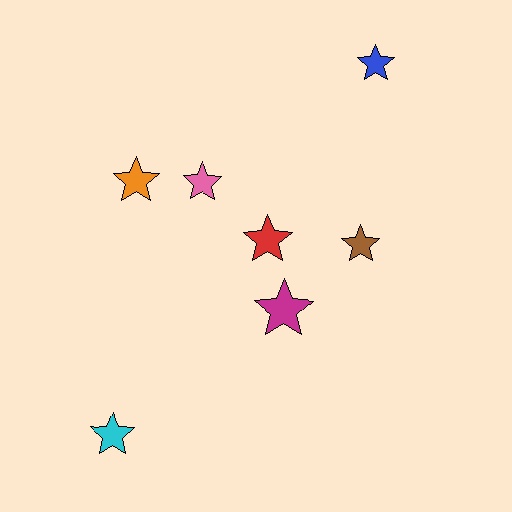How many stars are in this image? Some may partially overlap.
There are 7 stars.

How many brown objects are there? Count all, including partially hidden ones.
There is 1 brown object.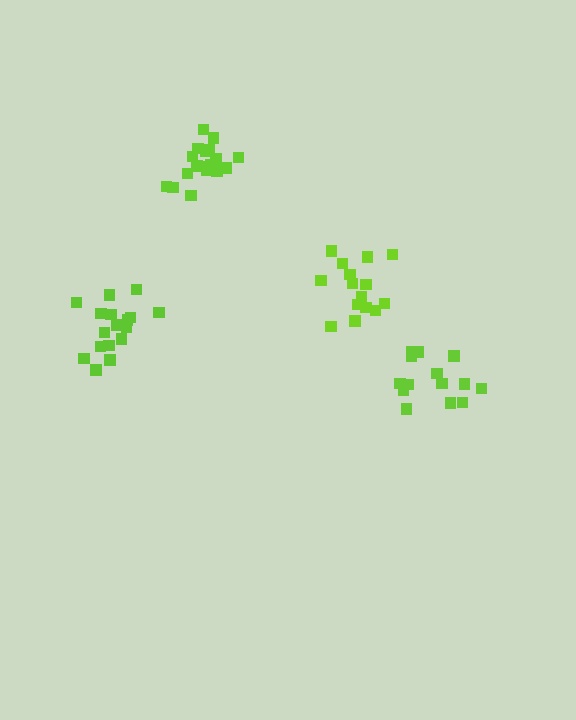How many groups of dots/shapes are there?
There are 4 groups.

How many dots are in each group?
Group 1: 19 dots, Group 2: 14 dots, Group 3: 17 dots, Group 4: 15 dots (65 total).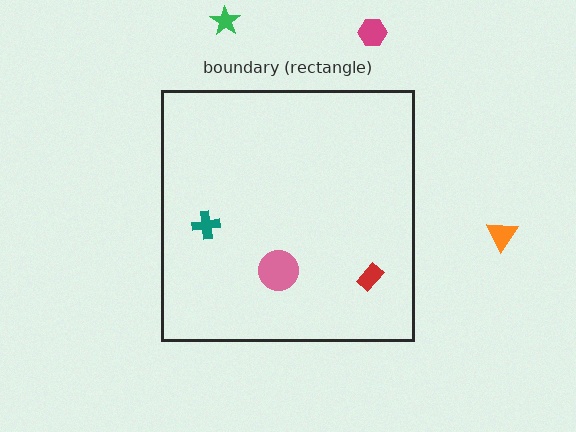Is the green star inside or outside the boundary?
Outside.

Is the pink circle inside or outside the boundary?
Inside.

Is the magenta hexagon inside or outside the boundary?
Outside.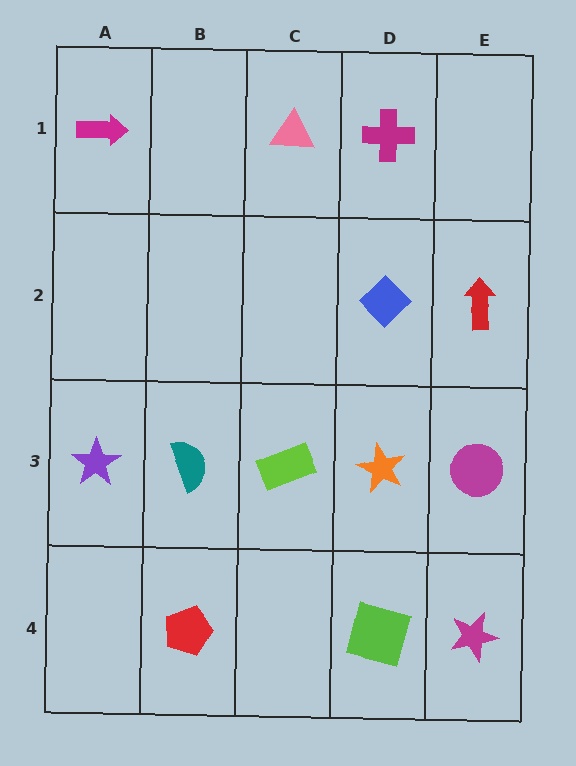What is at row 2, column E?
A red arrow.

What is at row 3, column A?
A purple star.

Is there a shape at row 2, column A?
No, that cell is empty.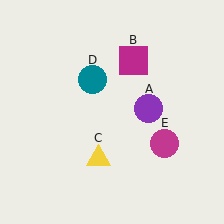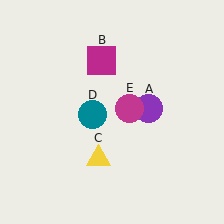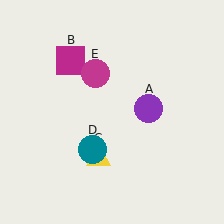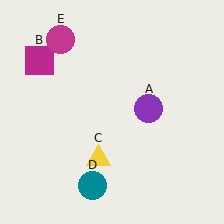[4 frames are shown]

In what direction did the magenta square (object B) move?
The magenta square (object B) moved left.